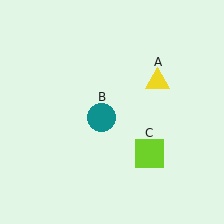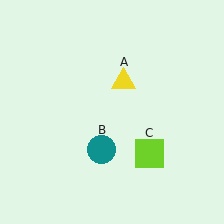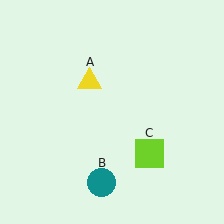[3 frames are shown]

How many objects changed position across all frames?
2 objects changed position: yellow triangle (object A), teal circle (object B).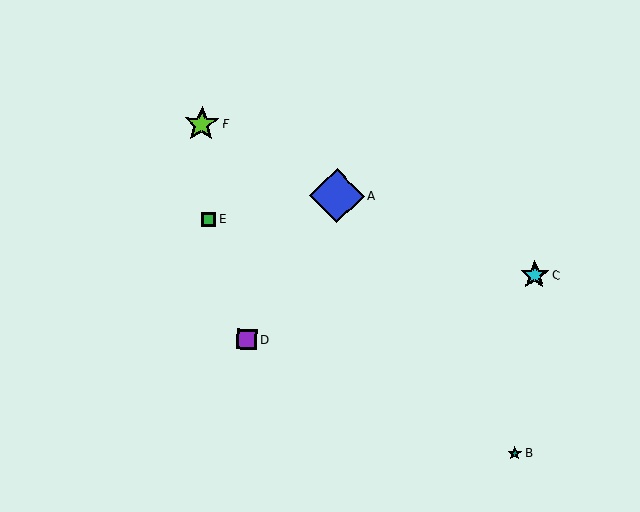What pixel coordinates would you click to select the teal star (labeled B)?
Click at (515, 453) to select the teal star B.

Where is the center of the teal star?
The center of the teal star is at (515, 453).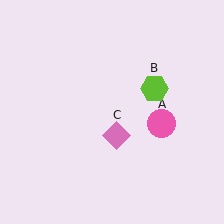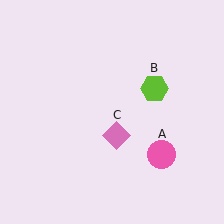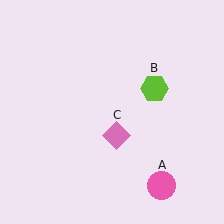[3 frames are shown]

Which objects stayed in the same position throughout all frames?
Lime hexagon (object B) and pink diamond (object C) remained stationary.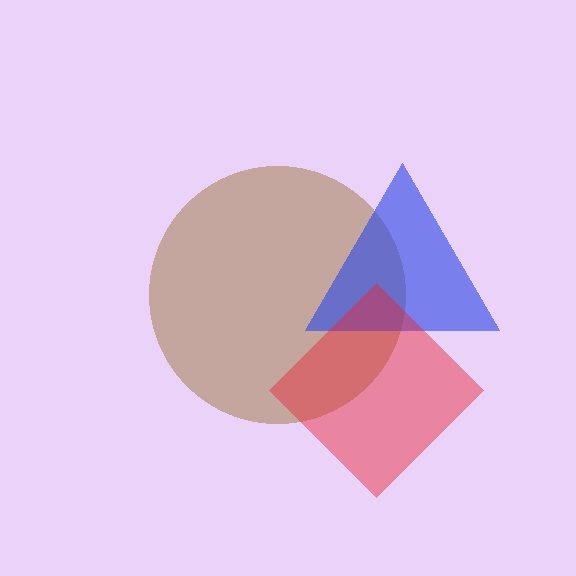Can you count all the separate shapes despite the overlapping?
Yes, there are 3 separate shapes.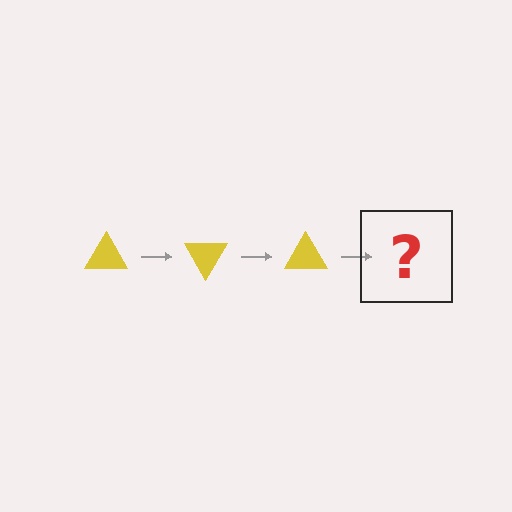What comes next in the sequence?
The next element should be a yellow triangle rotated 180 degrees.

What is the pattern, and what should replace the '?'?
The pattern is that the triangle rotates 60 degrees each step. The '?' should be a yellow triangle rotated 180 degrees.